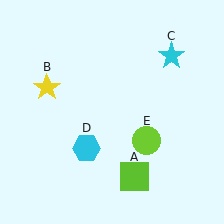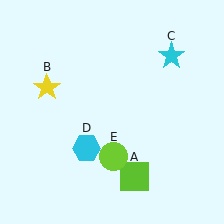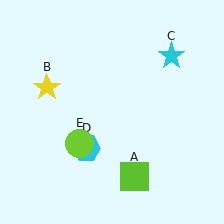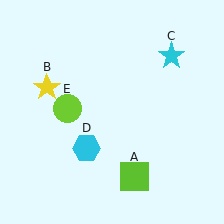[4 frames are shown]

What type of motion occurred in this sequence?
The lime circle (object E) rotated clockwise around the center of the scene.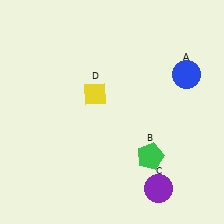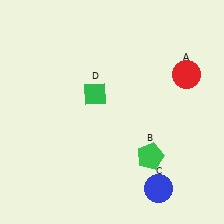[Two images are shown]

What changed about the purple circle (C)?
In Image 1, C is purple. In Image 2, it changed to blue.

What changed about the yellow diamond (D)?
In Image 1, D is yellow. In Image 2, it changed to green.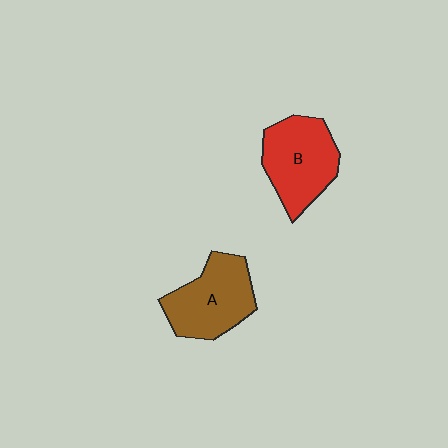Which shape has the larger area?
Shape B (red).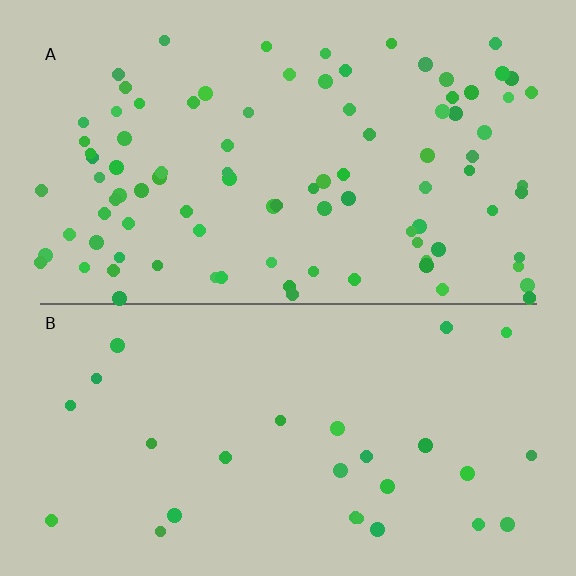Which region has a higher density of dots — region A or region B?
A (the top).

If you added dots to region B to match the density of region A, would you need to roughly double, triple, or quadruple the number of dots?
Approximately triple.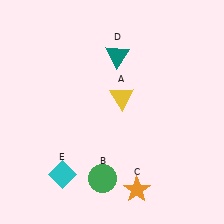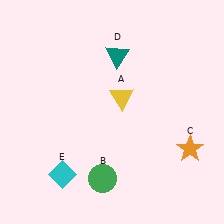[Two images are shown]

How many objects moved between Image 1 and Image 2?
1 object moved between the two images.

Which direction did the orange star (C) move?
The orange star (C) moved right.